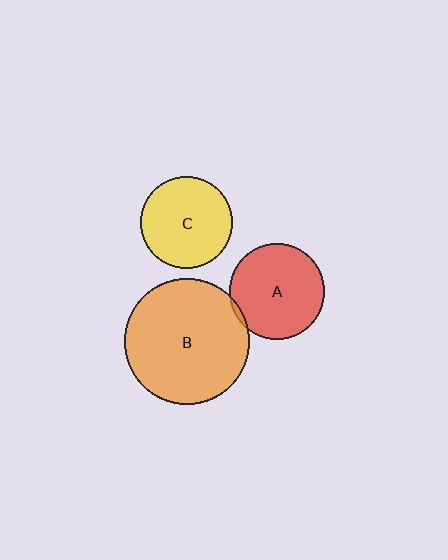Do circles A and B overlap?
Yes.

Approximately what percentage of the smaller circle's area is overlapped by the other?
Approximately 5%.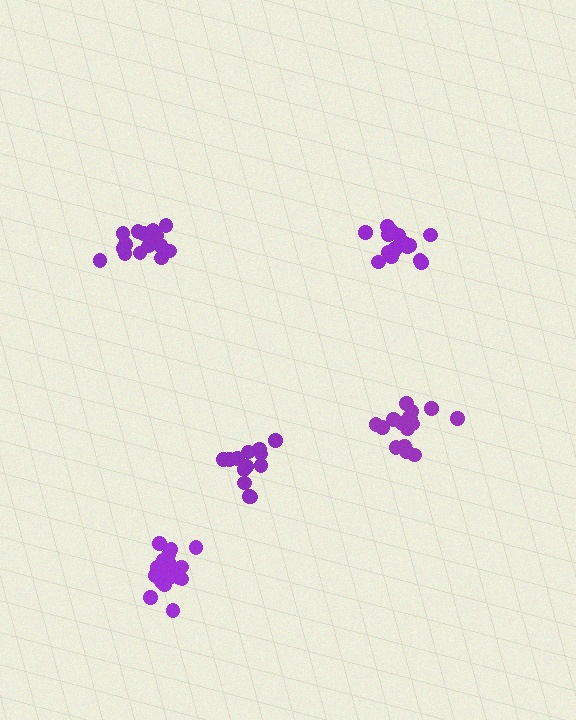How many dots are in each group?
Group 1: 14 dots, Group 2: 16 dots, Group 3: 17 dots, Group 4: 17 dots, Group 5: 19 dots (83 total).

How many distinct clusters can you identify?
There are 5 distinct clusters.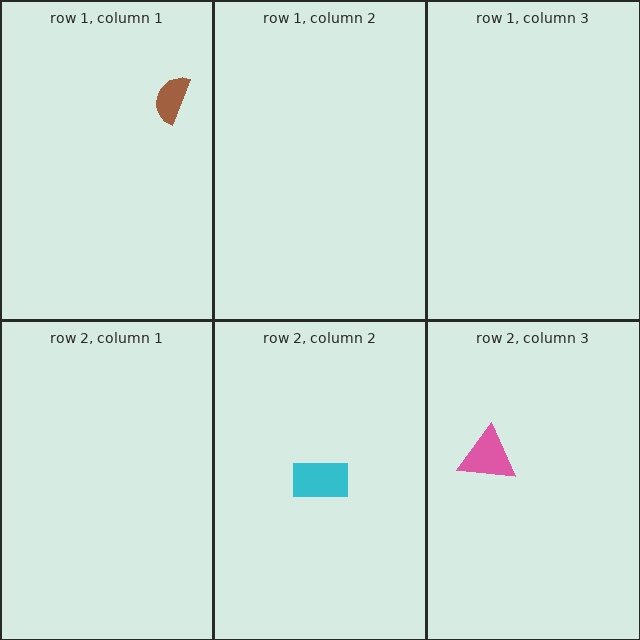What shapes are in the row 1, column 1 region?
The brown semicircle.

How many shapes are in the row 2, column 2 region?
1.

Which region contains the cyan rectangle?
The row 2, column 2 region.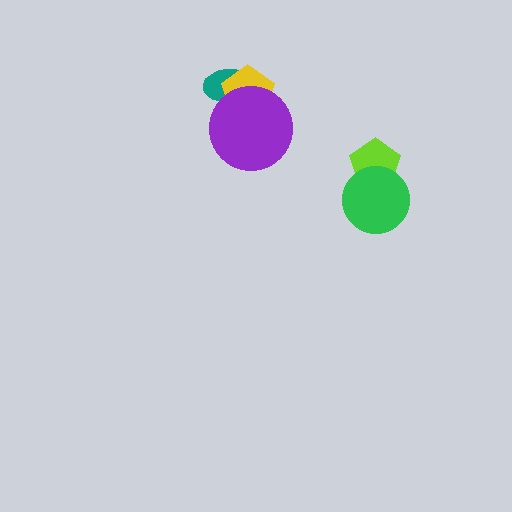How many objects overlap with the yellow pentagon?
2 objects overlap with the yellow pentagon.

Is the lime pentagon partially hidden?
Yes, it is partially covered by another shape.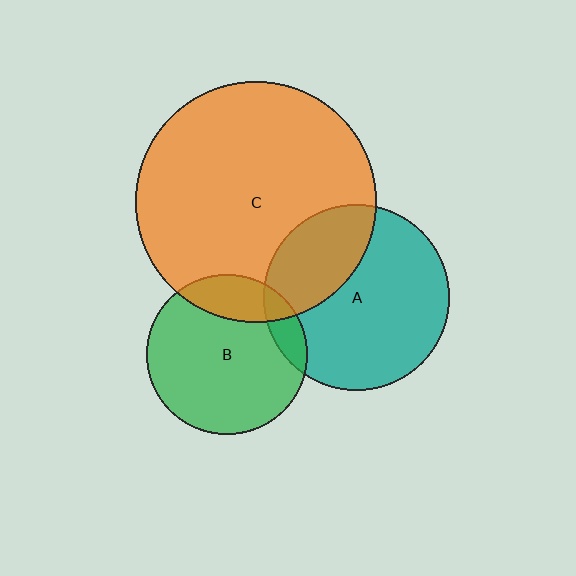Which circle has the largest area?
Circle C (orange).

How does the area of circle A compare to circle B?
Approximately 1.3 times.